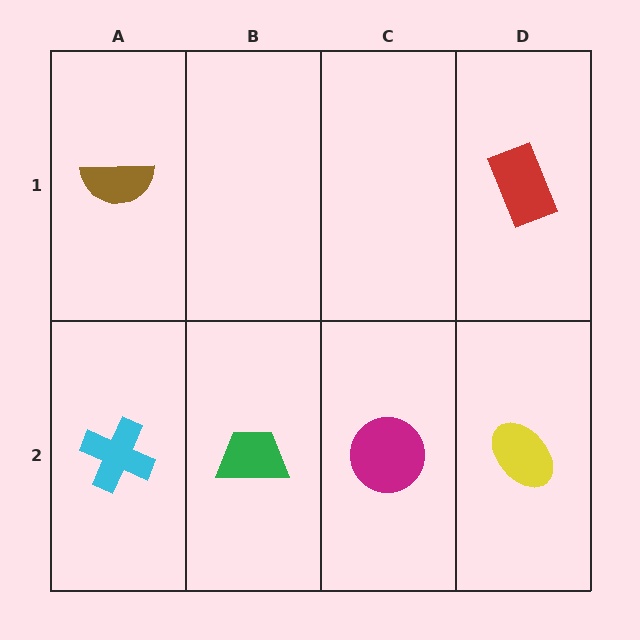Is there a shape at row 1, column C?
No, that cell is empty.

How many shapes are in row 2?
4 shapes.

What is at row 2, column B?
A green trapezoid.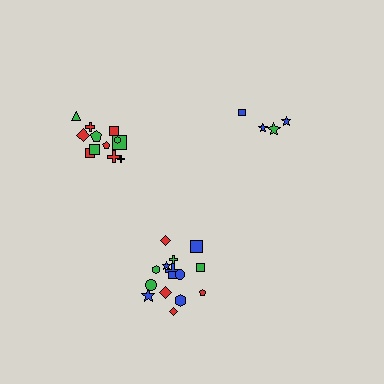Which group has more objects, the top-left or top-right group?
The top-left group.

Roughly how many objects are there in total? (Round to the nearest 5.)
Roughly 30 objects in total.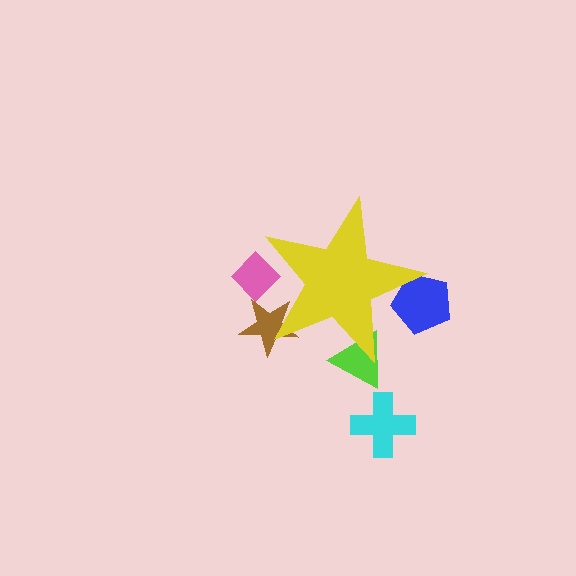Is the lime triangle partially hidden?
Yes, the lime triangle is partially hidden behind the yellow star.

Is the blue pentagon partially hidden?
Yes, the blue pentagon is partially hidden behind the yellow star.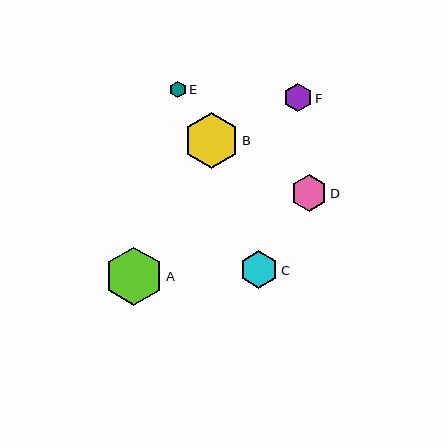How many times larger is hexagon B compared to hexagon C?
Hexagon B is approximately 1.5 times the size of hexagon C.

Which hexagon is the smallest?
Hexagon E is the smallest with a size of approximately 16 pixels.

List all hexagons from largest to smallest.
From largest to smallest: A, B, C, D, F, E.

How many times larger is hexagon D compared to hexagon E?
Hexagon D is approximately 2.2 times the size of hexagon E.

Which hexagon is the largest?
Hexagon A is the largest with a size of approximately 58 pixels.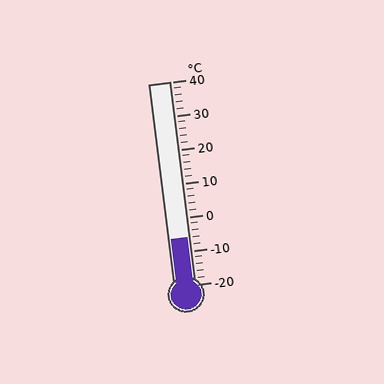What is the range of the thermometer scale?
The thermometer scale ranges from -20°C to 40°C.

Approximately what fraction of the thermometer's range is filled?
The thermometer is filled to approximately 25% of its range.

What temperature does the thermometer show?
The thermometer shows approximately -6°C.